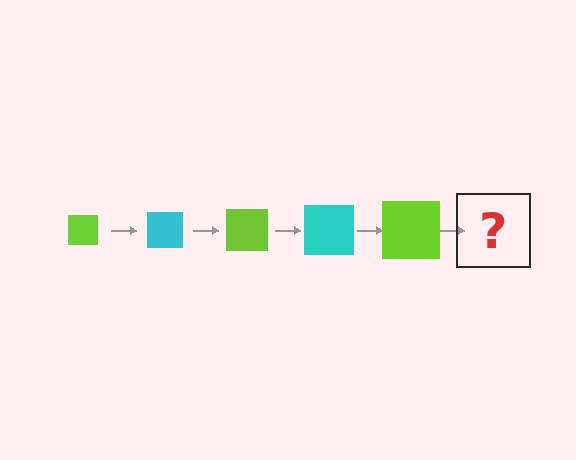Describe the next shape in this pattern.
It should be a cyan square, larger than the previous one.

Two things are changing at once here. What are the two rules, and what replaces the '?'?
The two rules are that the square grows larger each step and the color cycles through lime and cyan. The '?' should be a cyan square, larger than the previous one.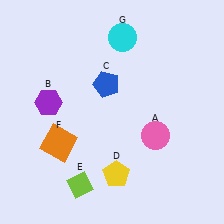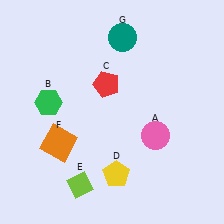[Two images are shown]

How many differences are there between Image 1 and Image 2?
There are 3 differences between the two images.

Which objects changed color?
B changed from purple to green. C changed from blue to red. G changed from cyan to teal.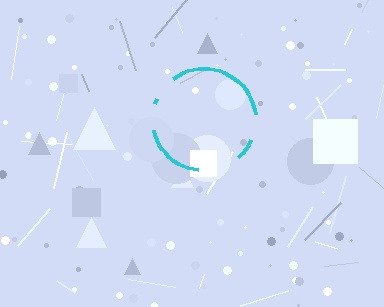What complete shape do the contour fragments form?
The contour fragments form a circle.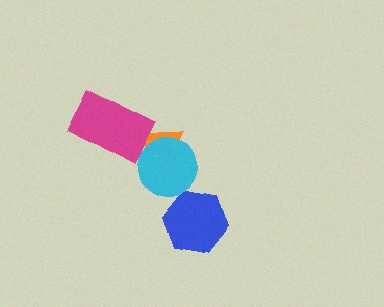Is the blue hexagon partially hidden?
No, no other shape covers it.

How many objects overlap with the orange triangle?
2 objects overlap with the orange triangle.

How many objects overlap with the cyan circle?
1 object overlaps with the cyan circle.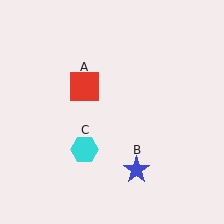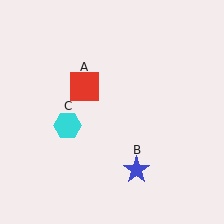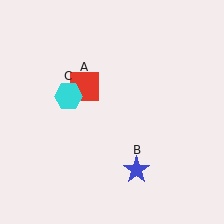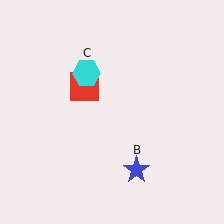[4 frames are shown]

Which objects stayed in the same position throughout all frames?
Red square (object A) and blue star (object B) remained stationary.